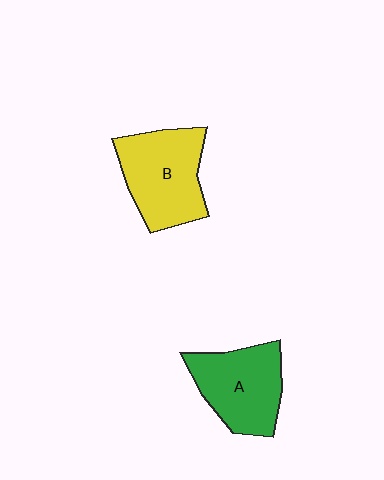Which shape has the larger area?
Shape B (yellow).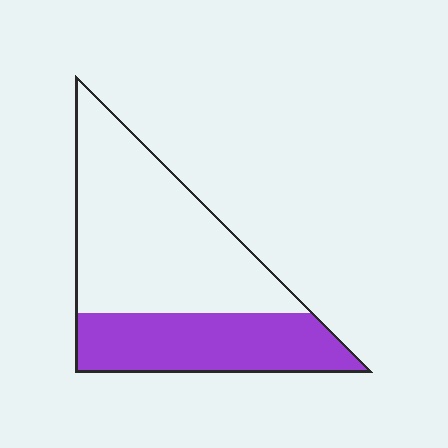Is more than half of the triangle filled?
No.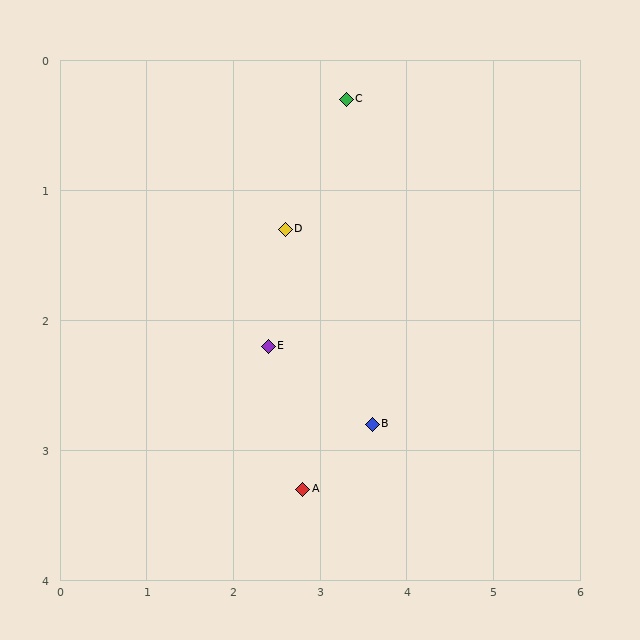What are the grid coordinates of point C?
Point C is at approximately (3.3, 0.3).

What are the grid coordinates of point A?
Point A is at approximately (2.8, 3.3).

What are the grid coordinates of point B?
Point B is at approximately (3.6, 2.8).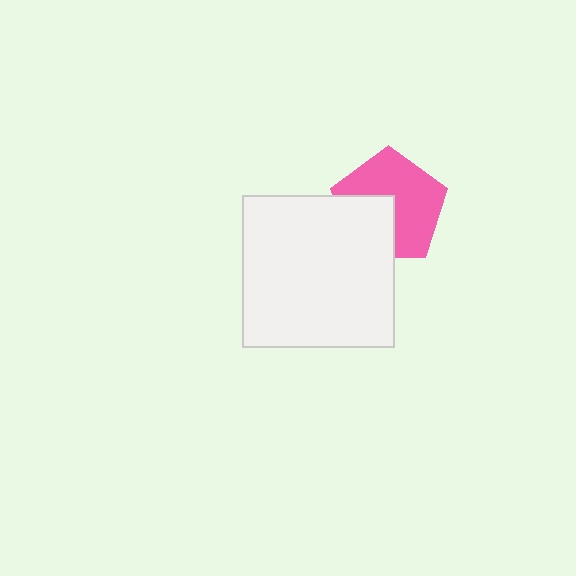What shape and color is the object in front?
The object in front is a white square.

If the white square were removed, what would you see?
You would see the complete pink pentagon.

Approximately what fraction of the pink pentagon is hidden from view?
Roughly 36% of the pink pentagon is hidden behind the white square.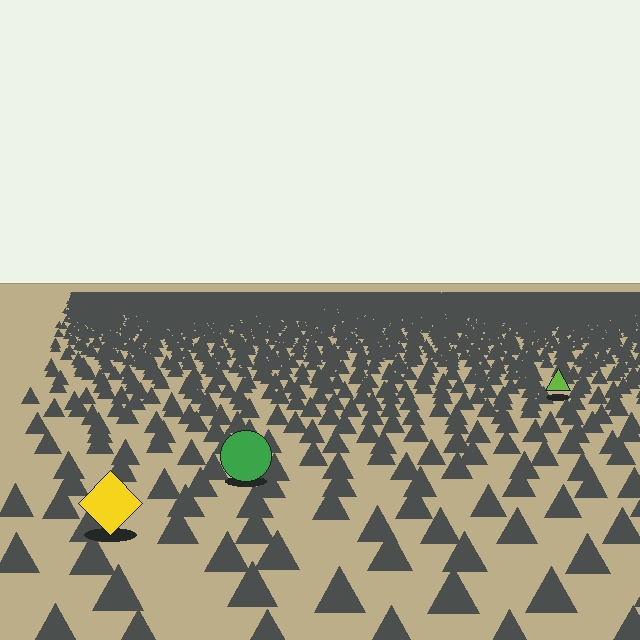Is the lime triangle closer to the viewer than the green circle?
No. The green circle is closer — you can tell from the texture gradient: the ground texture is coarser near it.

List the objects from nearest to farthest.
From nearest to farthest: the yellow diamond, the green circle, the lime triangle.